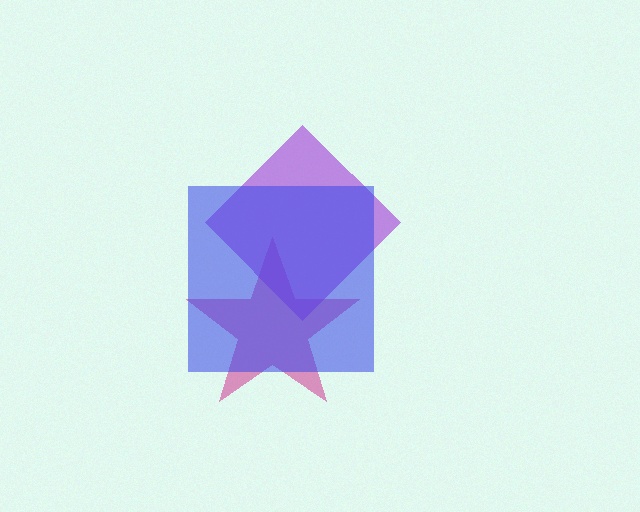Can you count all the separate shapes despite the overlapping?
Yes, there are 3 separate shapes.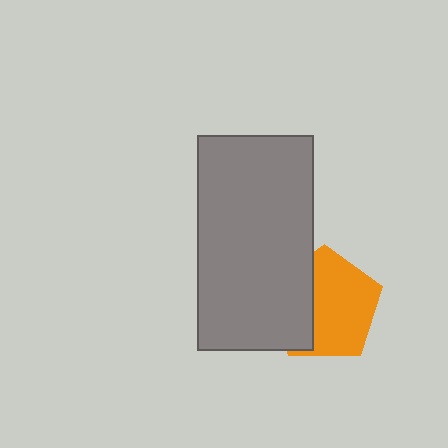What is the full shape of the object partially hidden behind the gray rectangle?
The partially hidden object is an orange pentagon.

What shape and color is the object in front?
The object in front is a gray rectangle.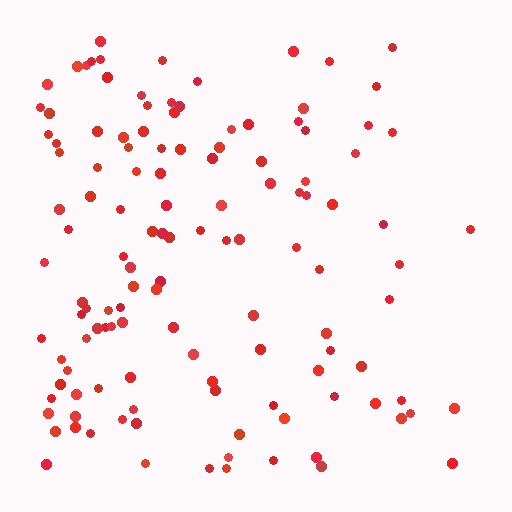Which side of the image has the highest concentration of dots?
The left.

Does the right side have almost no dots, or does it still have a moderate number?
Still a moderate number, just noticeably fewer than the left.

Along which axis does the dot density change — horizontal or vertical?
Horizontal.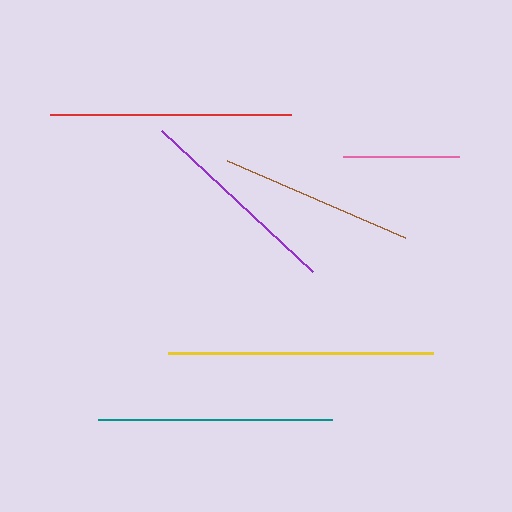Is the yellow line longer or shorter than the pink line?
The yellow line is longer than the pink line.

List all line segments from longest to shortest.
From longest to shortest: yellow, red, teal, purple, brown, pink.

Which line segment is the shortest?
The pink line is the shortest at approximately 116 pixels.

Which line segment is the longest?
The yellow line is the longest at approximately 265 pixels.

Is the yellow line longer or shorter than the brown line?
The yellow line is longer than the brown line.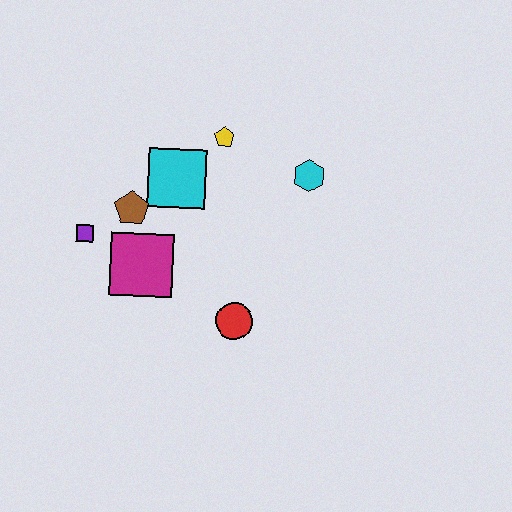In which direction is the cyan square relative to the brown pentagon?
The cyan square is to the right of the brown pentagon.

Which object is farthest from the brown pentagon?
The cyan hexagon is farthest from the brown pentagon.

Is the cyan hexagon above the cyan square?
Yes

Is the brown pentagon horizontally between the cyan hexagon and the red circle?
No